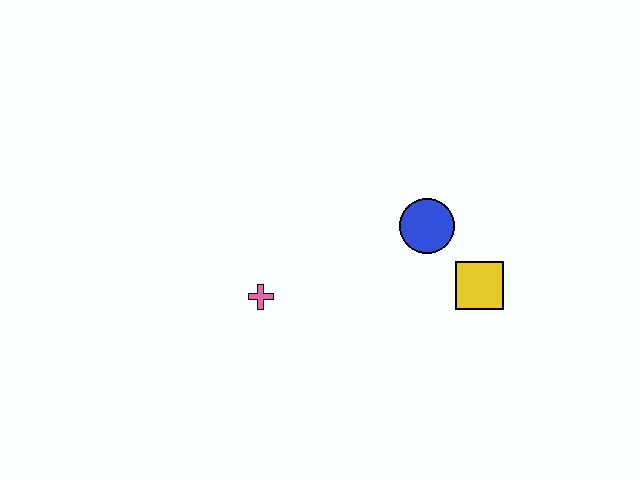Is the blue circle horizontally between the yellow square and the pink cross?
Yes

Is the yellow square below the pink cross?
No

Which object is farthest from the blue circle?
The pink cross is farthest from the blue circle.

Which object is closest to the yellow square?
The blue circle is closest to the yellow square.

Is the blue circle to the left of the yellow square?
Yes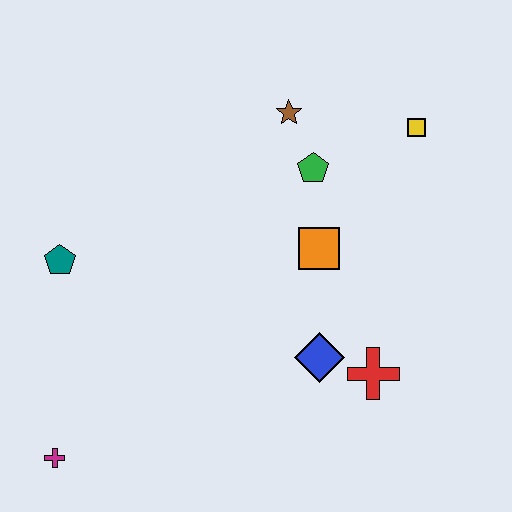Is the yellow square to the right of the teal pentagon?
Yes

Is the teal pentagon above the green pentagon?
No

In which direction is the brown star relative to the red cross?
The brown star is above the red cross.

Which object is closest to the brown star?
The green pentagon is closest to the brown star.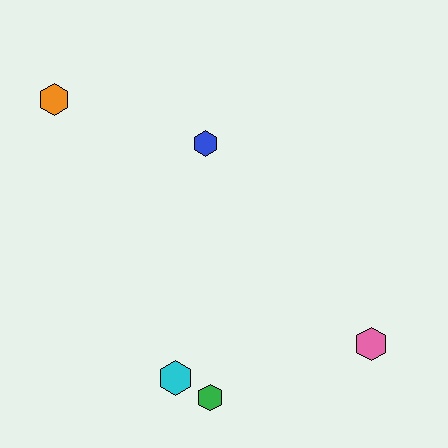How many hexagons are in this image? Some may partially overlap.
There are 5 hexagons.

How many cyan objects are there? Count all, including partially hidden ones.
There is 1 cyan object.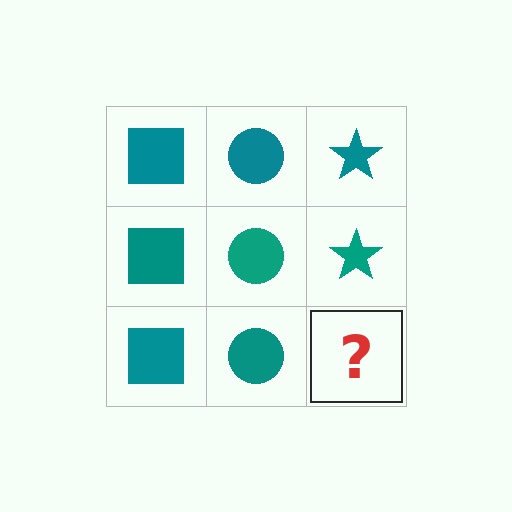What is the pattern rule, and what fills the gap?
The rule is that each column has a consistent shape. The gap should be filled with a teal star.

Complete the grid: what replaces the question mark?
The question mark should be replaced with a teal star.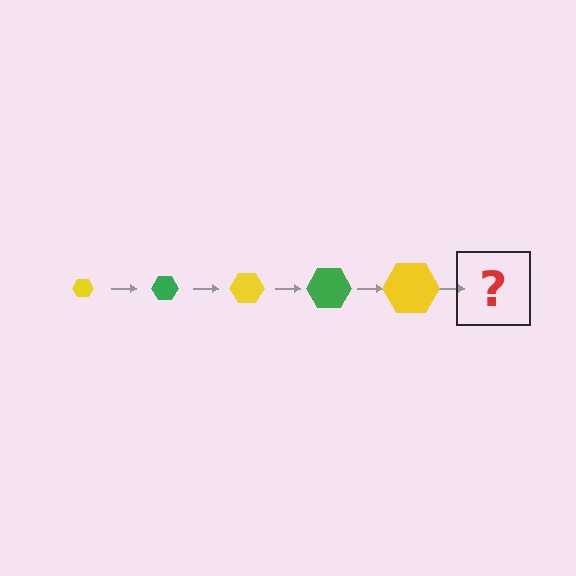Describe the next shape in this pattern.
It should be a green hexagon, larger than the previous one.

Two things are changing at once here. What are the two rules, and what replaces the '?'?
The two rules are that the hexagon grows larger each step and the color cycles through yellow and green. The '?' should be a green hexagon, larger than the previous one.